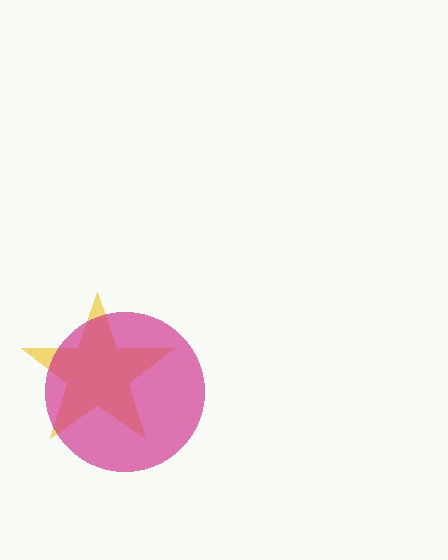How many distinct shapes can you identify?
There are 2 distinct shapes: a yellow star, a magenta circle.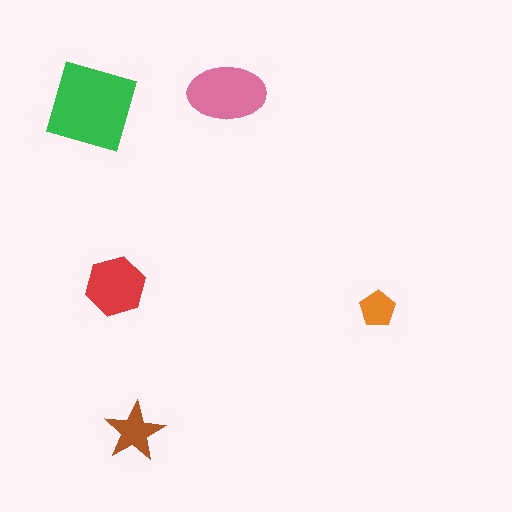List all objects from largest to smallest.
The green square, the pink ellipse, the red hexagon, the brown star, the orange pentagon.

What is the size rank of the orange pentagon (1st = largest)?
5th.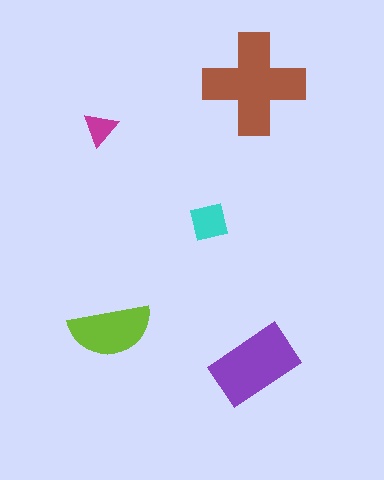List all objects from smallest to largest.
The magenta triangle, the cyan square, the lime semicircle, the purple rectangle, the brown cross.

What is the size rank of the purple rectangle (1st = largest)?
2nd.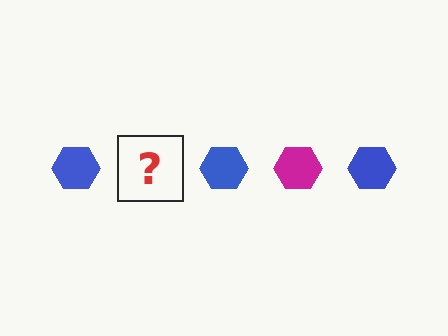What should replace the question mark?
The question mark should be replaced with a magenta hexagon.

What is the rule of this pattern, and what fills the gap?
The rule is that the pattern cycles through blue, magenta hexagons. The gap should be filled with a magenta hexagon.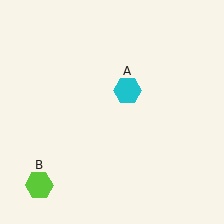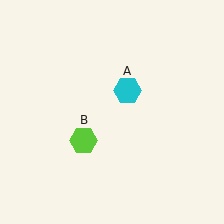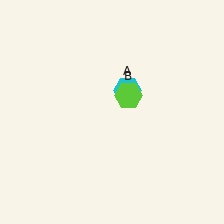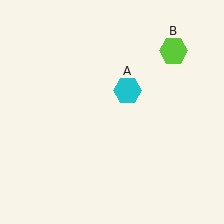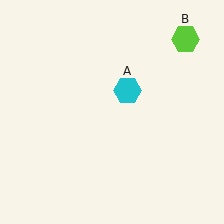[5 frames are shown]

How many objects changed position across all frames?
1 object changed position: lime hexagon (object B).